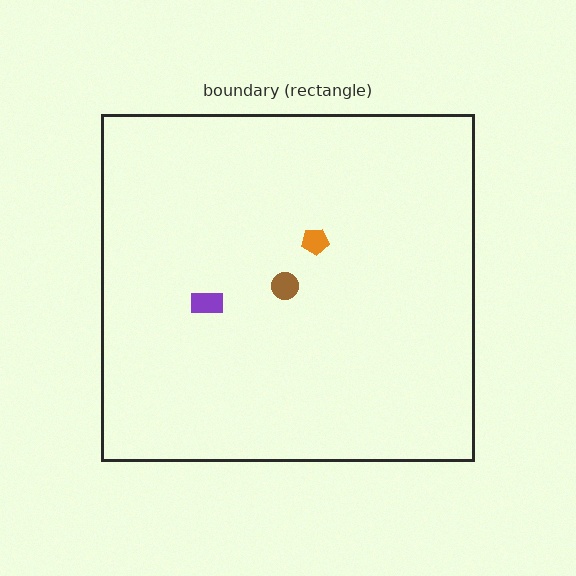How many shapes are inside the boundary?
3 inside, 0 outside.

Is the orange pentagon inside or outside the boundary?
Inside.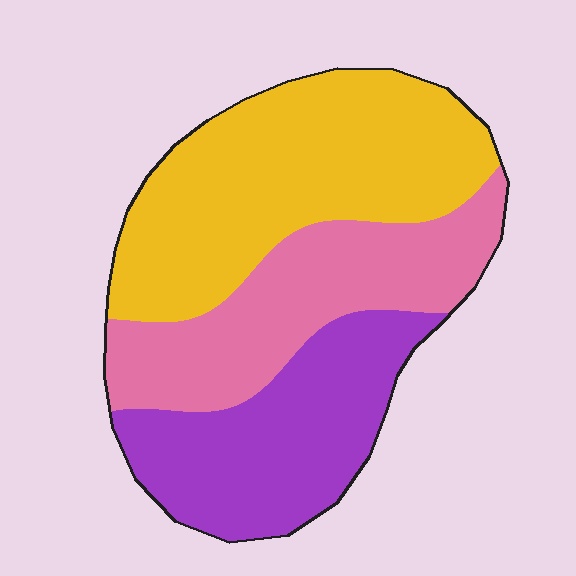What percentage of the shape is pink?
Pink covers about 30% of the shape.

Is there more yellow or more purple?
Yellow.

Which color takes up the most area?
Yellow, at roughly 40%.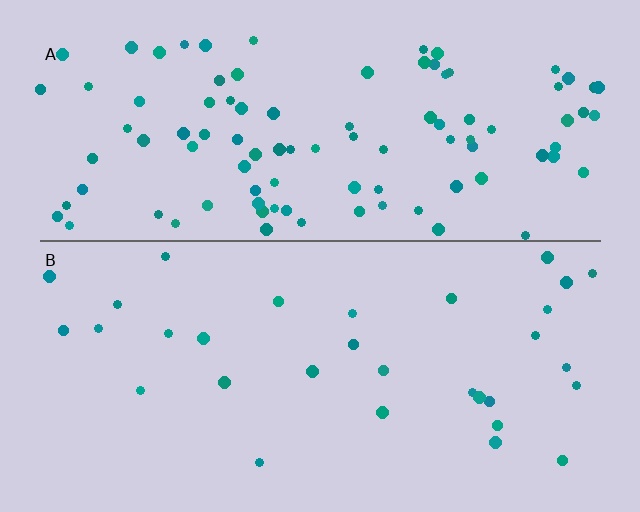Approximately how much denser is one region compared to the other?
Approximately 3.1× — region A over region B.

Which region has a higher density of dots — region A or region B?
A (the top).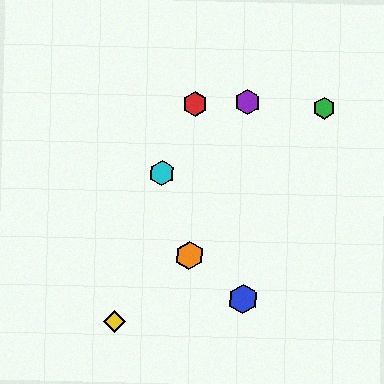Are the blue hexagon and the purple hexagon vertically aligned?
Yes, both are at x≈243.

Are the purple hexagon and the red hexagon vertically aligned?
No, the purple hexagon is at x≈247 and the red hexagon is at x≈195.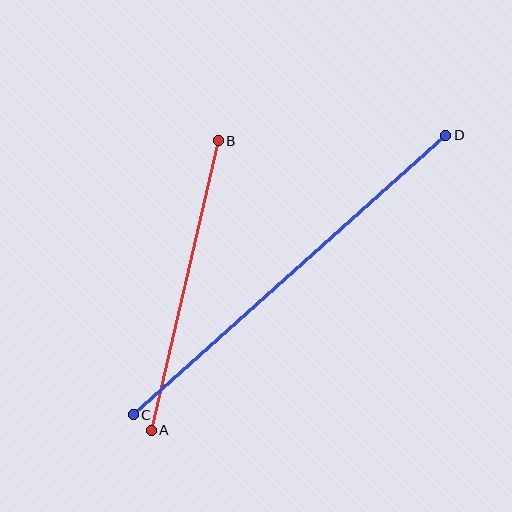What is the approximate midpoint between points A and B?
The midpoint is at approximately (185, 285) pixels.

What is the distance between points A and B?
The distance is approximately 297 pixels.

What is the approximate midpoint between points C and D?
The midpoint is at approximately (290, 275) pixels.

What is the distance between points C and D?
The distance is approximately 419 pixels.